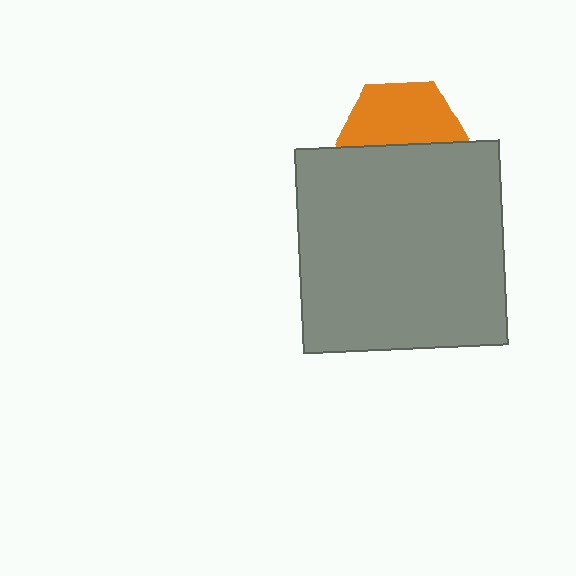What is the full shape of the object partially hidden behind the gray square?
The partially hidden object is an orange hexagon.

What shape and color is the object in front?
The object in front is a gray square.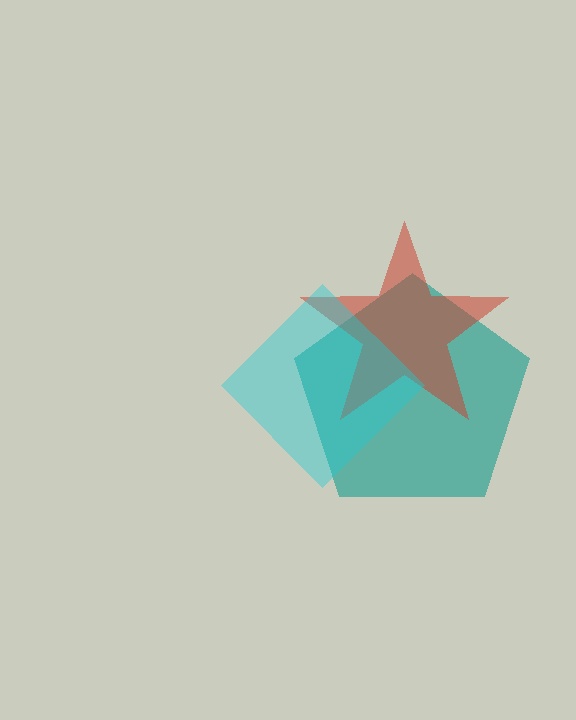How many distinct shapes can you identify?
There are 3 distinct shapes: a teal pentagon, a red star, a cyan diamond.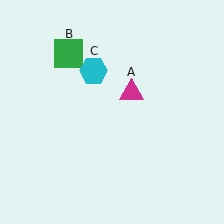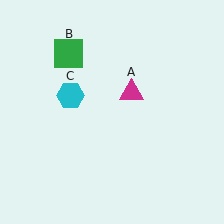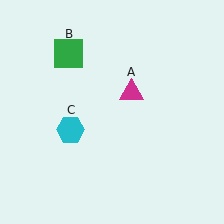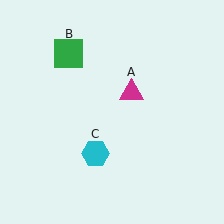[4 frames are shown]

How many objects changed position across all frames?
1 object changed position: cyan hexagon (object C).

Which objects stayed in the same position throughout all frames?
Magenta triangle (object A) and green square (object B) remained stationary.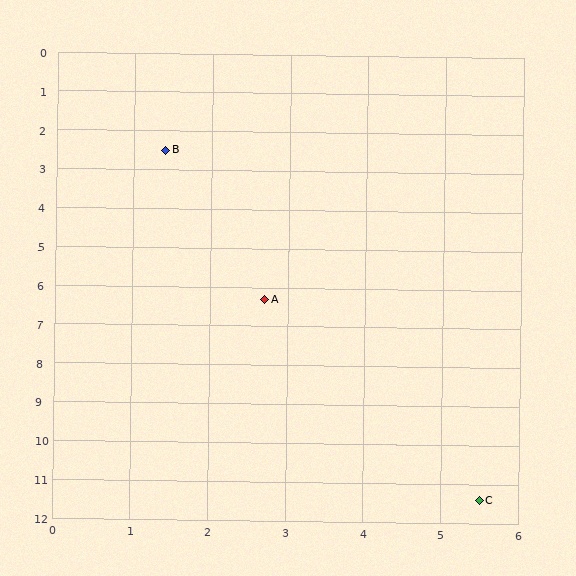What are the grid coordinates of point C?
Point C is at approximately (5.5, 11.4).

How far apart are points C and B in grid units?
Points C and B are about 9.8 grid units apart.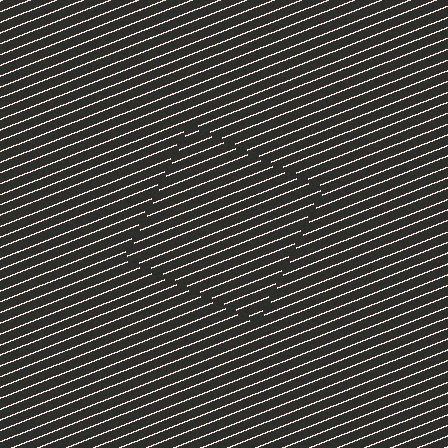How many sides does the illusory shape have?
4 sides — the line-ends trace a square.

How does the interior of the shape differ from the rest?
The interior of the shape contains the same grating, shifted by half a period — the contour is defined by the phase discontinuity where line-ends from the inner and outer gratings abut.